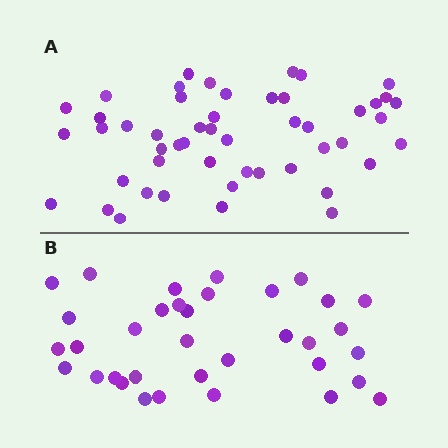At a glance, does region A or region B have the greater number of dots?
Region A (the top region) has more dots.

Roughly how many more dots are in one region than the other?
Region A has approximately 15 more dots than region B.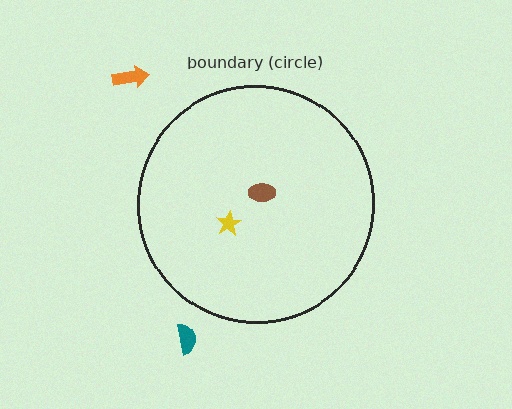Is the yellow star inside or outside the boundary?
Inside.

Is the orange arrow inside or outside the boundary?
Outside.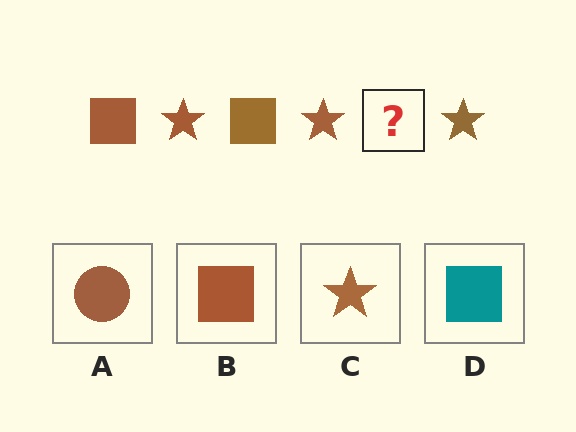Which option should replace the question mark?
Option B.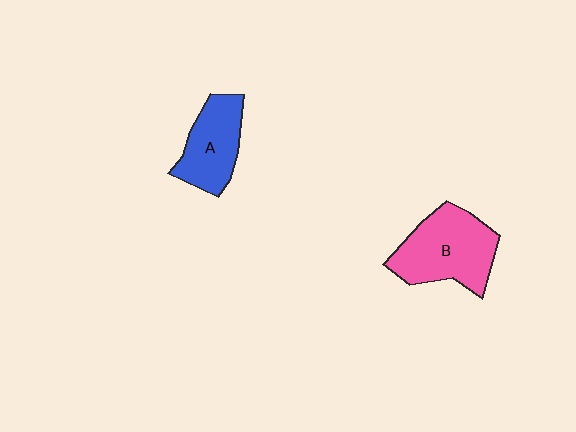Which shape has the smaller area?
Shape A (blue).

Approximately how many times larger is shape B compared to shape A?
Approximately 1.4 times.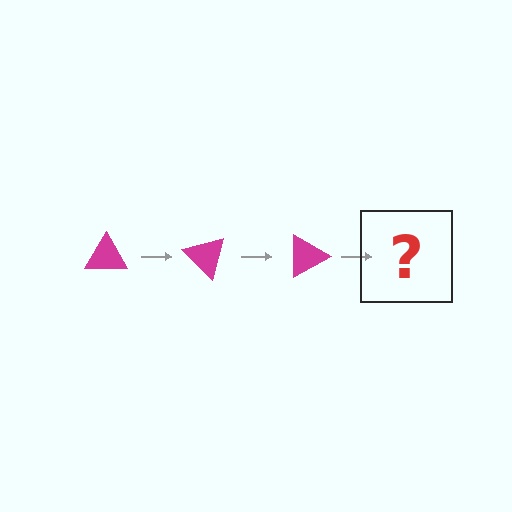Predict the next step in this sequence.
The next step is a magenta triangle rotated 135 degrees.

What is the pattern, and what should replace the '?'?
The pattern is that the triangle rotates 45 degrees each step. The '?' should be a magenta triangle rotated 135 degrees.